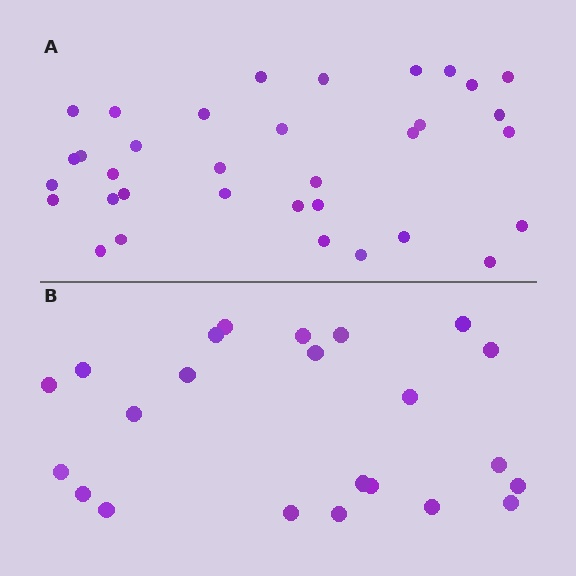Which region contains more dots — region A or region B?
Region A (the top region) has more dots.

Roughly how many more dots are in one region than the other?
Region A has roughly 12 or so more dots than region B.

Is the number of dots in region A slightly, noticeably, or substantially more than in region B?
Region A has substantially more. The ratio is roughly 1.5 to 1.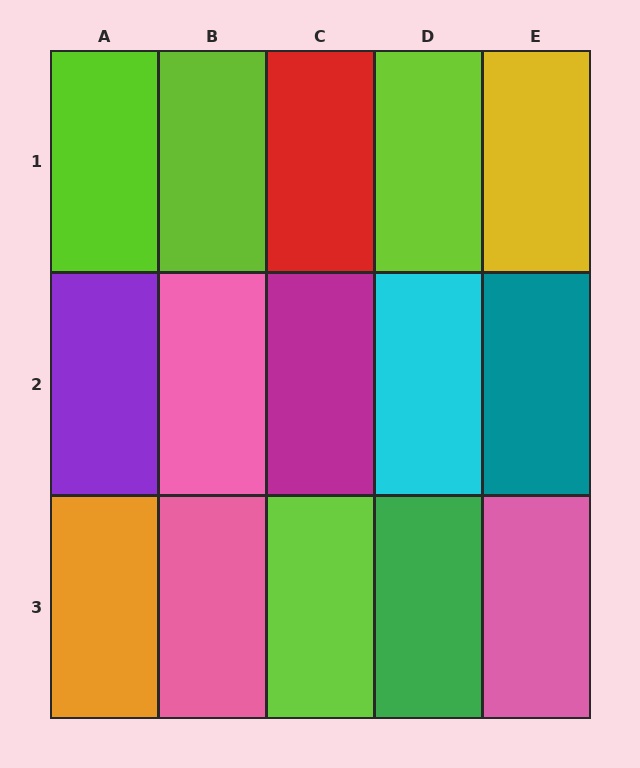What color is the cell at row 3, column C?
Lime.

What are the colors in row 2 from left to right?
Purple, pink, magenta, cyan, teal.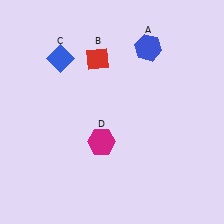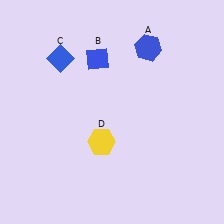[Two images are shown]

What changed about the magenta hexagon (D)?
In Image 1, D is magenta. In Image 2, it changed to yellow.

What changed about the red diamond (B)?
In Image 1, B is red. In Image 2, it changed to blue.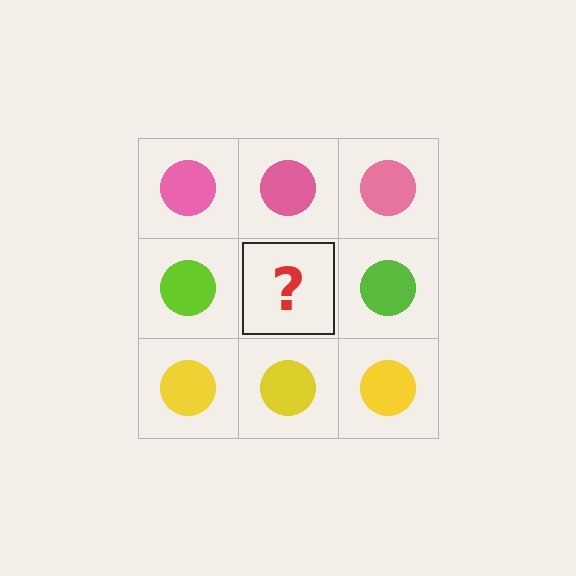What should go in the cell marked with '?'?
The missing cell should contain a lime circle.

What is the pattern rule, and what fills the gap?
The rule is that each row has a consistent color. The gap should be filled with a lime circle.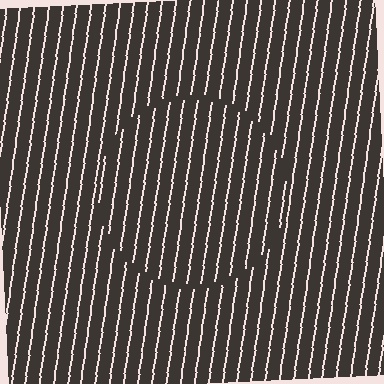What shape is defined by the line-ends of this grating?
An illusory circle. The interior of the shape contains the same grating, shifted by half a period — the contour is defined by the phase discontinuity where line-ends from the inner and outer gratings abut.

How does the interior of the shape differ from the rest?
The interior of the shape contains the same grating, shifted by half a period — the contour is defined by the phase discontinuity where line-ends from the inner and outer gratings abut.